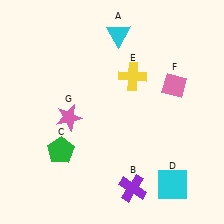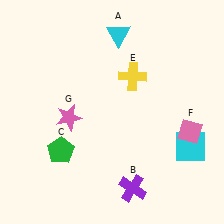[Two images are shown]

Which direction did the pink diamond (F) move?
The pink diamond (F) moved down.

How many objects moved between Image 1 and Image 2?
2 objects moved between the two images.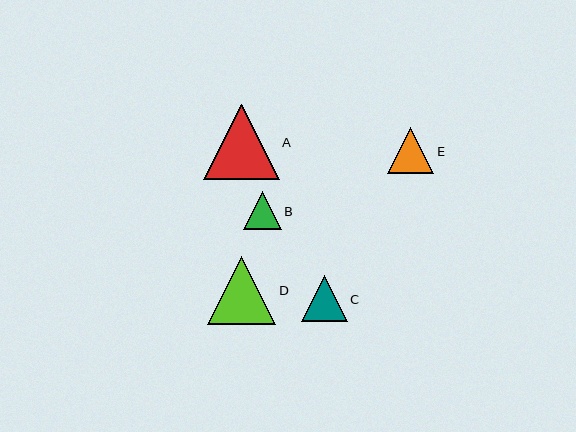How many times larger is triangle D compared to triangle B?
Triangle D is approximately 1.8 times the size of triangle B.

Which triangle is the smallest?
Triangle B is the smallest with a size of approximately 38 pixels.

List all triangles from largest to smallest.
From largest to smallest: A, D, E, C, B.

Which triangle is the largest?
Triangle A is the largest with a size of approximately 75 pixels.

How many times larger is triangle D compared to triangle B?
Triangle D is approximately 1.8 times the size of triangle B.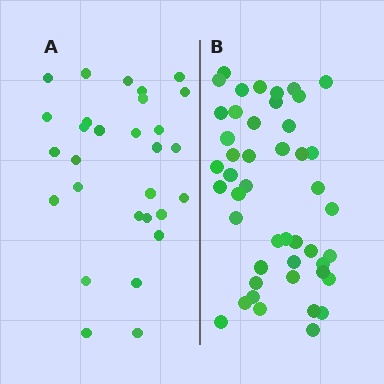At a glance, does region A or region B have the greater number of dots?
Region B (the right region) has more dots.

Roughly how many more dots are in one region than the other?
Region B has approximately 15 more dots than region A.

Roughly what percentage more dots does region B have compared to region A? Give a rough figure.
About 60% more.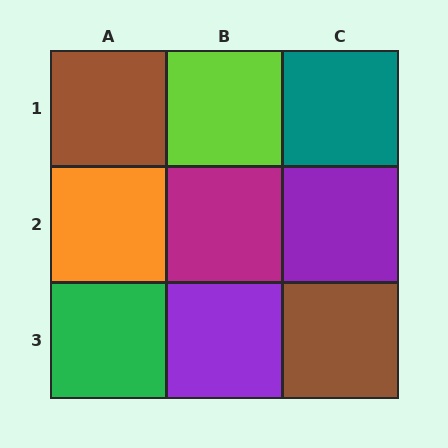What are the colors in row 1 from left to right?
Brown, lime, teal.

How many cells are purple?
2 cells are purple.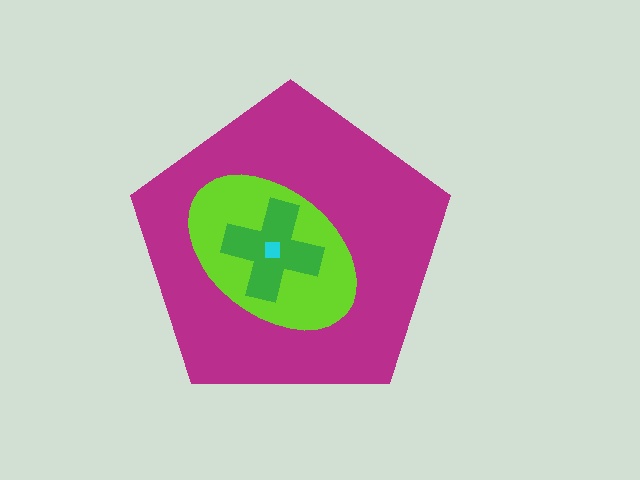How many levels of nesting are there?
4.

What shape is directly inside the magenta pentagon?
The lime ellipse.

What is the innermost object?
The cyan square.